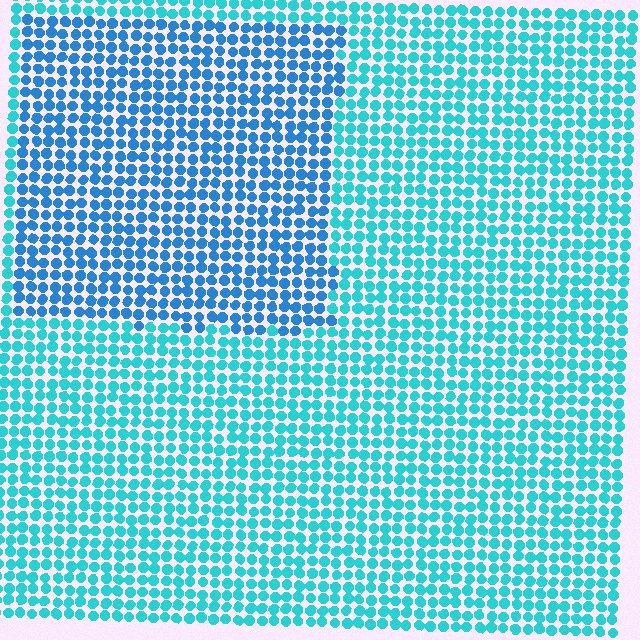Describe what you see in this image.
The image is filled with small cyan elements in a uniform arrangement. A rectangle-shaped region is visible where the elements are tinted to a slightly different hue, forming a subtle color boundary.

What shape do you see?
I see a rectangle.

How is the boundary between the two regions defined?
The boundary is defined purely by a slight shift in hue (about 27 degrees). Spacing, size, and orientation are identical on both sides.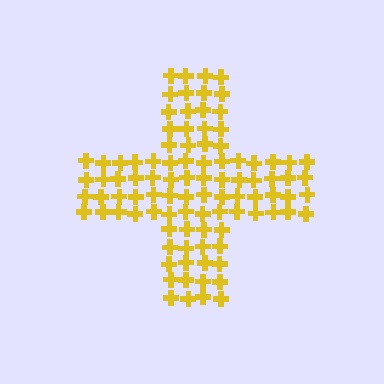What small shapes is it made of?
It is made of small crosses.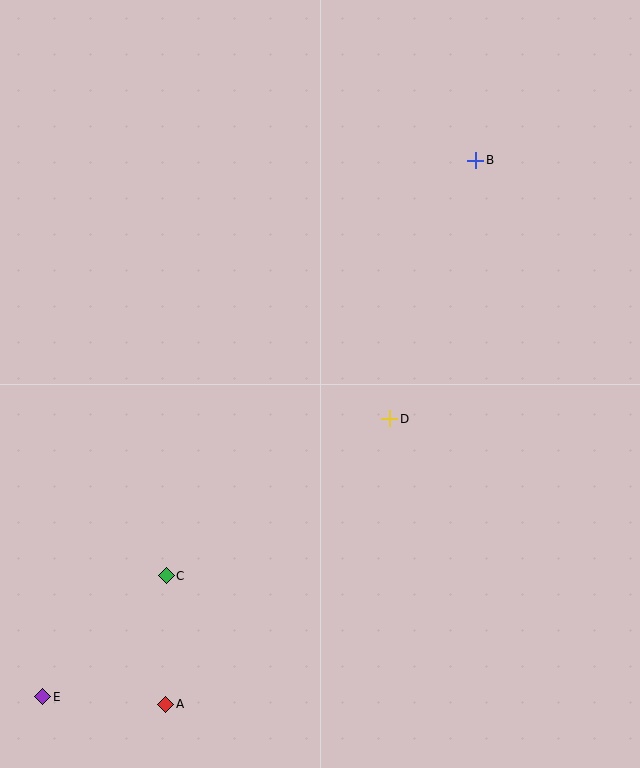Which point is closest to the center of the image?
Point D at (390, 419) is closest to the center.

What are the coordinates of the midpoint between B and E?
The midpoint between B and E is at (259, 429).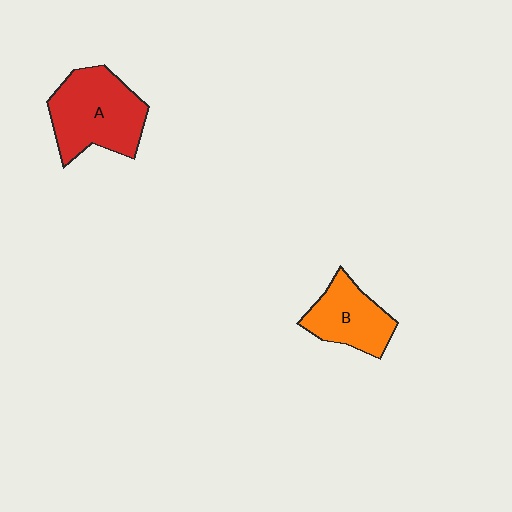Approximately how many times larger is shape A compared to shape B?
Approximately 1.5 times.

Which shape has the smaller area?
Shape B (orange).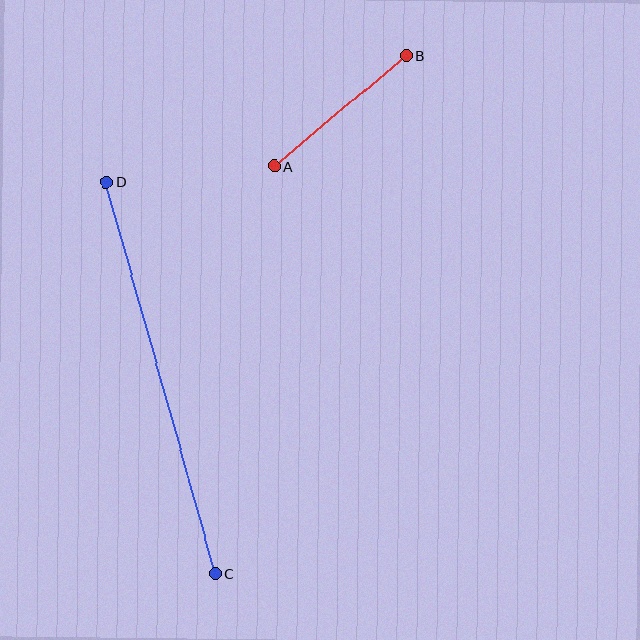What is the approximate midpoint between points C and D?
The midpoint is at approximately (161, 378) pixels.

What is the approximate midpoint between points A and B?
The midpoint is at approximately (340, 111) pixels.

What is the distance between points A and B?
The distance is approximately 173 pixels.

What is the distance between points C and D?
The distance is approximately 407 pixels.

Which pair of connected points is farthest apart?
Points C and D are farthest apart.